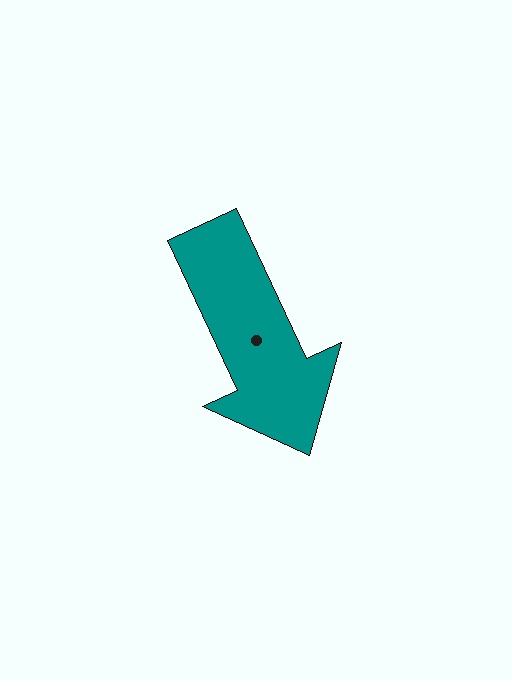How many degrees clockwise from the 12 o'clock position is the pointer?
Approximately 155 degrees.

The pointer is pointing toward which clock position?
Roughly 5 o'clock.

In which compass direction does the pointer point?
Southeast.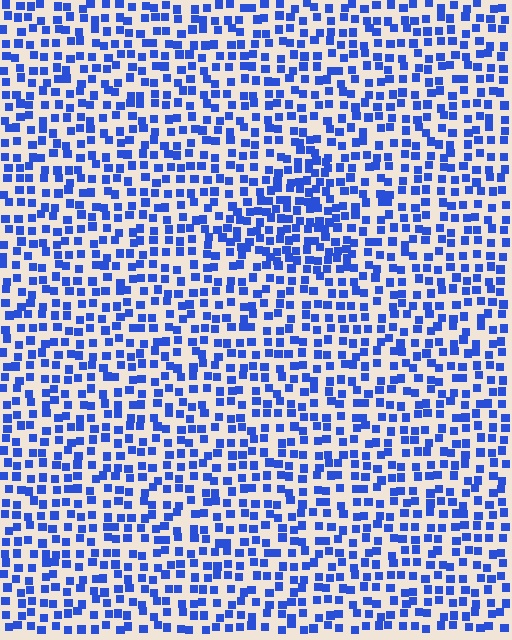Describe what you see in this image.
The image contains small blue elements arranged at two different densities. A triangle-shaped region is visible where the elements are more densely packed than the surrounding area.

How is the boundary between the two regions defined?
The boundary is defined by a change in element density (approximately 1.6x ratio). All elements are the same color, size, and shape.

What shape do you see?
I see a triangle.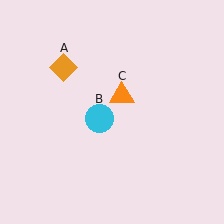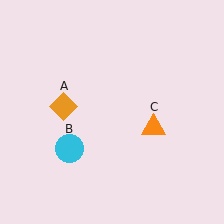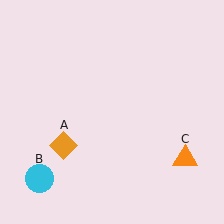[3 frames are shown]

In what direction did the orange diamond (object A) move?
The orange diamond (object A) moved down.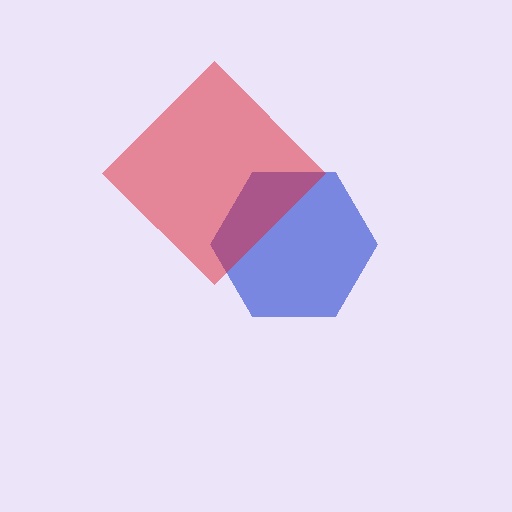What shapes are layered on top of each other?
The layered shapes are: a blue hexagon, a red diamond.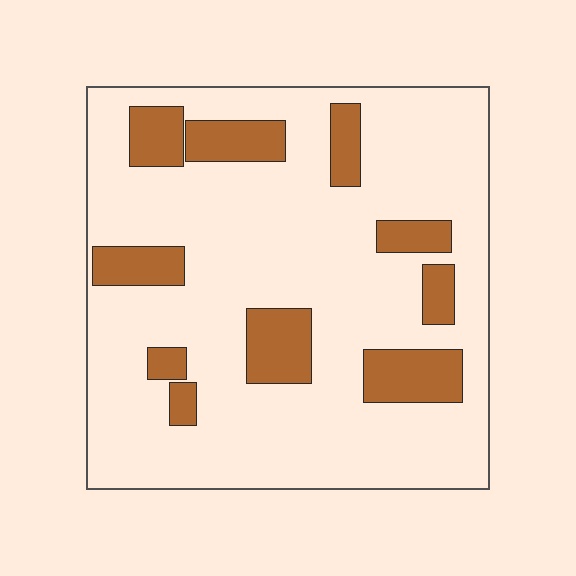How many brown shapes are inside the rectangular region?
10.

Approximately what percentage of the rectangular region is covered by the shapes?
Approximately 20%.